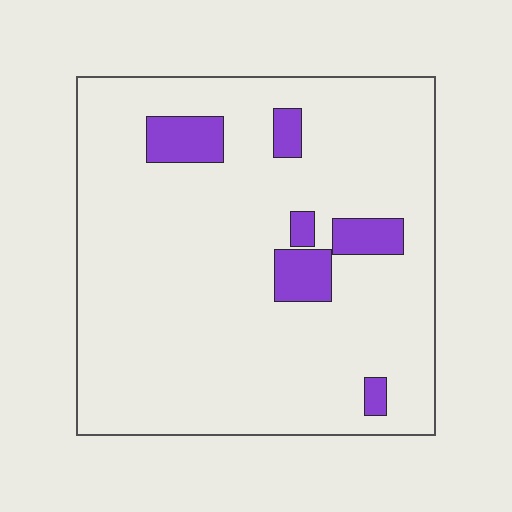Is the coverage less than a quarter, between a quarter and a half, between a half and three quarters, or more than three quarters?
Less than a quarter.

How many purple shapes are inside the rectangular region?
6.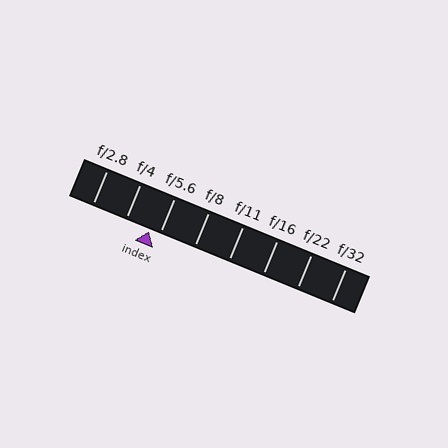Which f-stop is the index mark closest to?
The index mark is closest to f/5.6.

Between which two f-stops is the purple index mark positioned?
The index mark is between f/4 and f/5.6.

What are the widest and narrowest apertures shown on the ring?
The widest aperture shown is f/2.8 and the narrowest is f/32.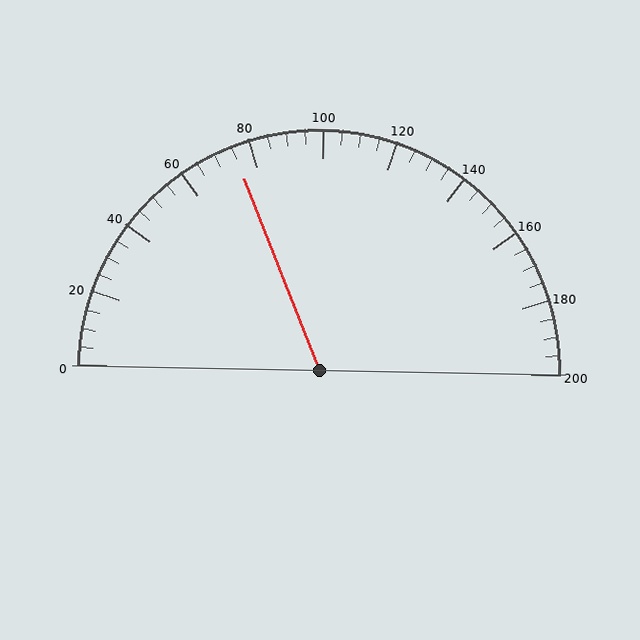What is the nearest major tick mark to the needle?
The nearest major tick mark is 80.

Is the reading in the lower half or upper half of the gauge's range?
The reading is in the lower half of the range (0 to 200).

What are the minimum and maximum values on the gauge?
The gauge ranges from 0 to 200.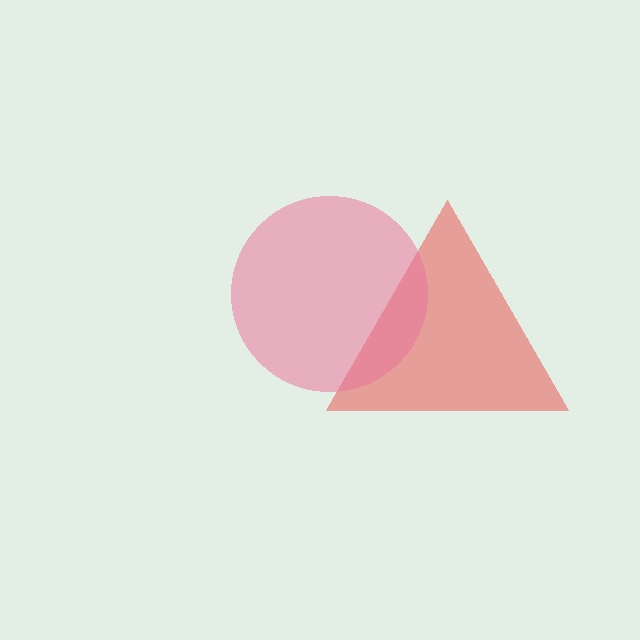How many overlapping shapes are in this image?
There are 2 overlapping shapes in the image.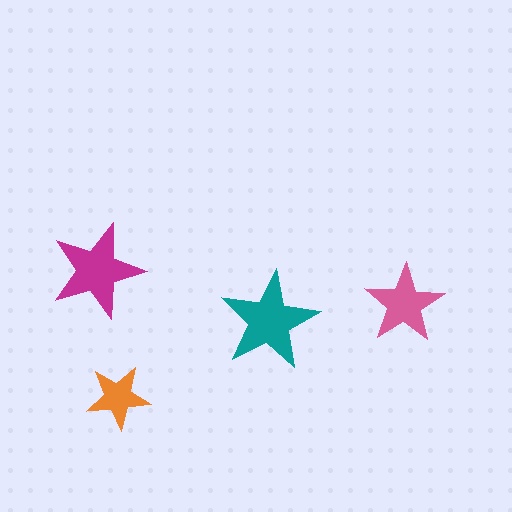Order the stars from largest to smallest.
the teal one, the magenta one, the pink one, the orange one.